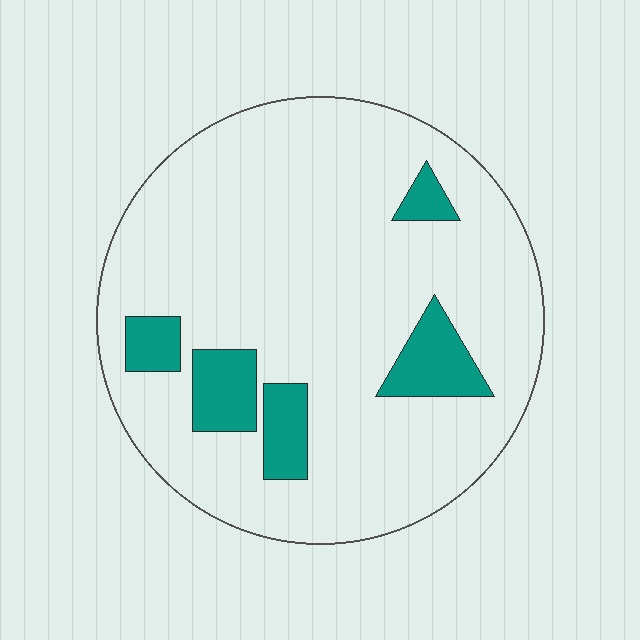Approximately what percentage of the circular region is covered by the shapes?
Approximately 15%.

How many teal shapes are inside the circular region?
5.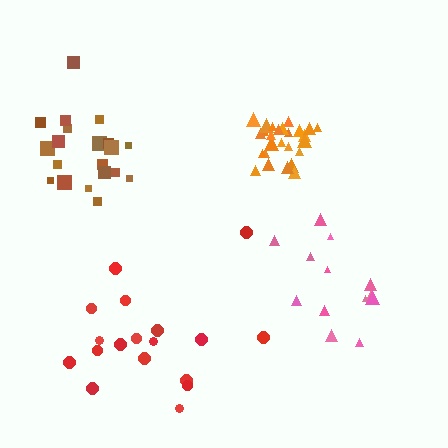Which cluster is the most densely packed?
Orange.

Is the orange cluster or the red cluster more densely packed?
Orange.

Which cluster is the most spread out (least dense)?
Red.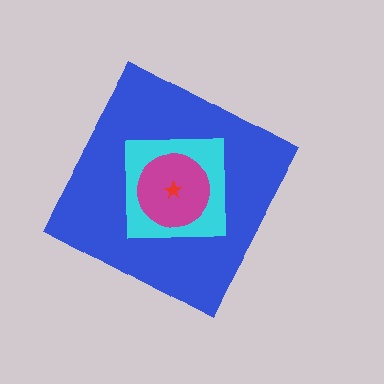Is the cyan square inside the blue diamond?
Yes.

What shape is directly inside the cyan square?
The magenta circle.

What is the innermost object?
The red star.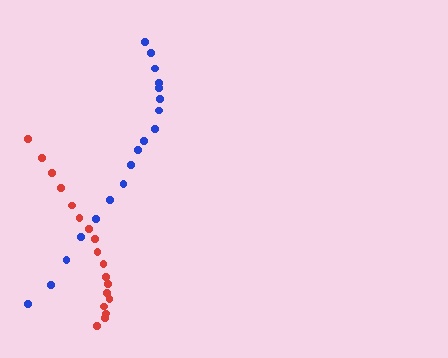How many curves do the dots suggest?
There are 2 distinct paths.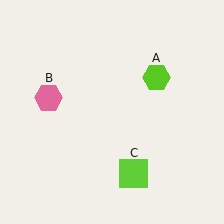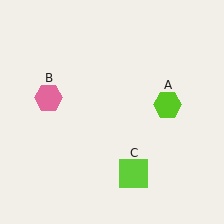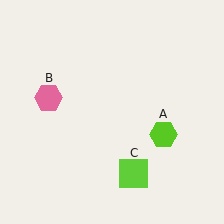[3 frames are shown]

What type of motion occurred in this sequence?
The lime hexagon (object A) rotated clockwise around the center of the scene.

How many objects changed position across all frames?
1 object changed position: lime hexagon (object A).